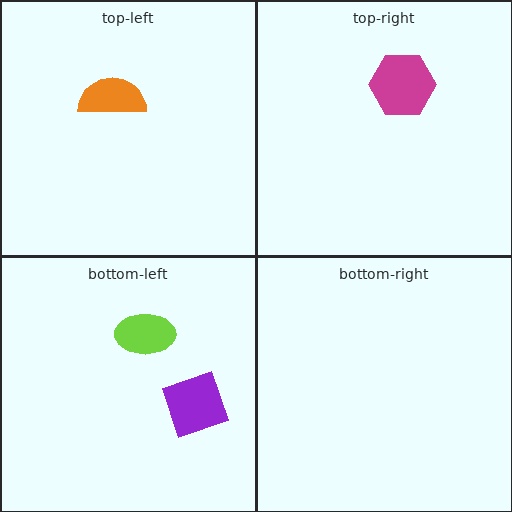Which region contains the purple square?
The bottom-left region.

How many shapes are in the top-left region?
1.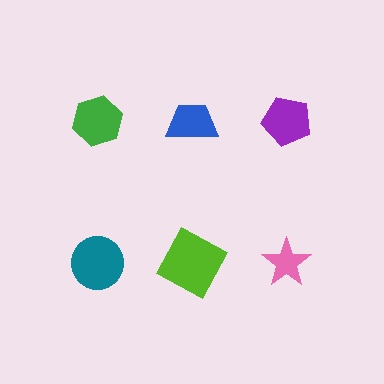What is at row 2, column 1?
A teal circle.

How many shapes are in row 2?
3 shapes.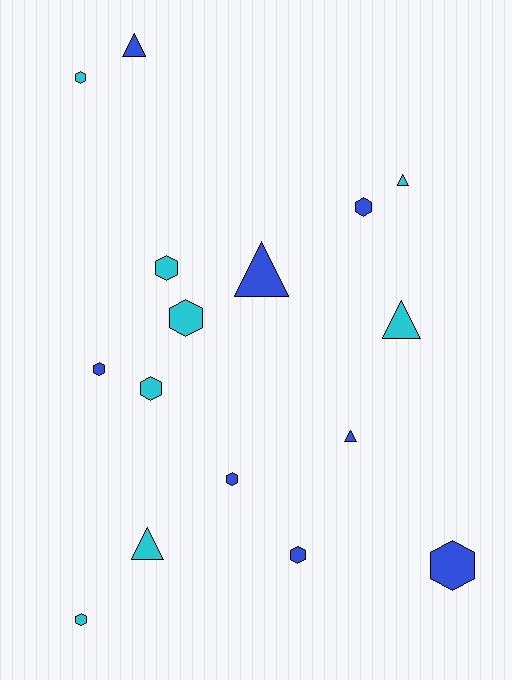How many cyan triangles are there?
There are 3 cyan triangles.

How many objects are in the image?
There are 16 objects.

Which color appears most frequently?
Blue, with 8 objects.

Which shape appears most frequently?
Hexagon, with 10 objects.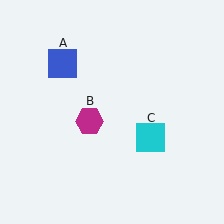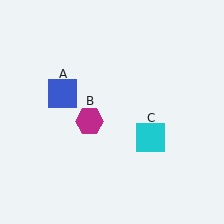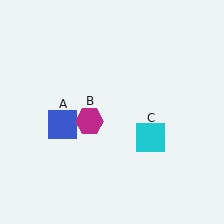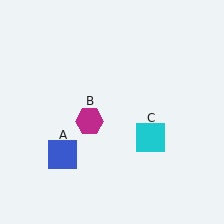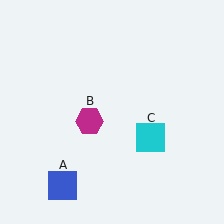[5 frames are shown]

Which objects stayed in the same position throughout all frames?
Magenta hexagon (object B) and cyan square (object C) remained stationary.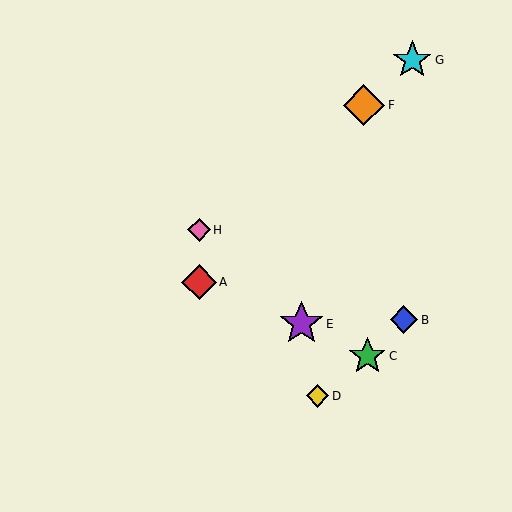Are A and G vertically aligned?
No, A is at x≈199 and G is at x≈412.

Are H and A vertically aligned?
Yes, both are at x≈199.